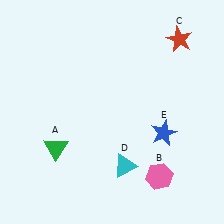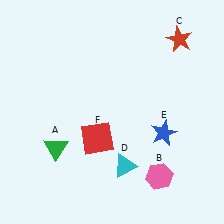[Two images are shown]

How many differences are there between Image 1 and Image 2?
There is 1 difference between the two images.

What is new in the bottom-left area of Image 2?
A red square (F) was added in the bottom-left area of Image 2.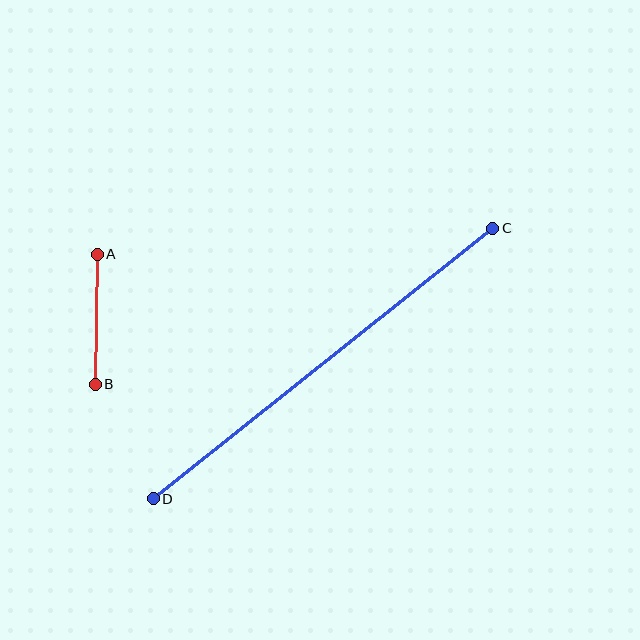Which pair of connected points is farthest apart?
Points C and D are farthest apart.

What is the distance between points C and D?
The distance is approximately 434 pixels.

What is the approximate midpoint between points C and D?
The midpoint is at approximately (323, 364) pixels.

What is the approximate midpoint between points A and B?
The midpoint is at approximately (96, 319) pixels.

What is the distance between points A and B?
The distance is approximately 130 pixels.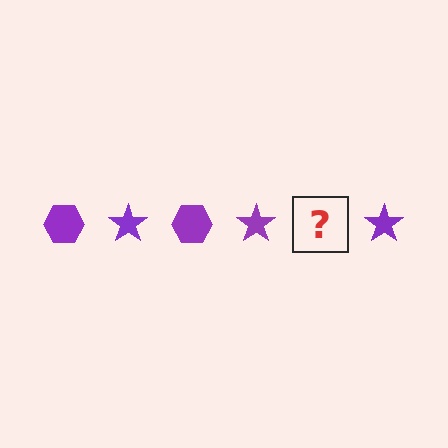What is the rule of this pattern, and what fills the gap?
The rule is that the pattern cycles through hexagon, star shapes in purple. The gap should be filled with a purple hexagon.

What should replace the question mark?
The question mark should be replaced with a purple hexagon.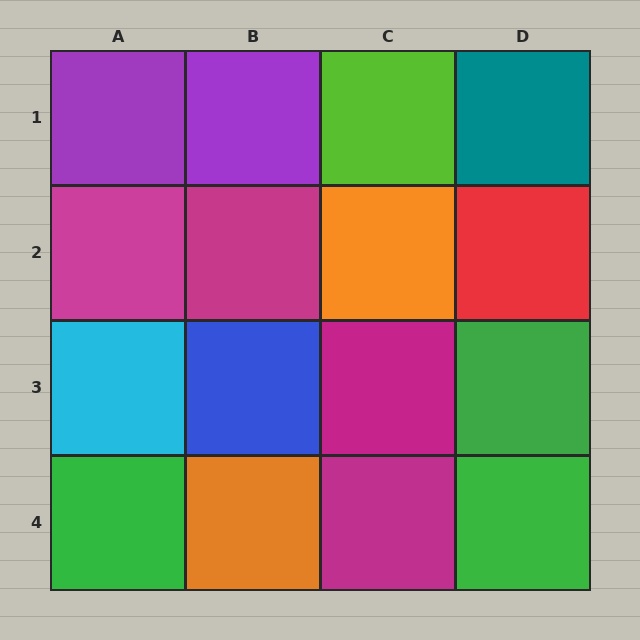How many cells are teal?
1 cell is teal.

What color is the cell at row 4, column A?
Green.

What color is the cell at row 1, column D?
Teal.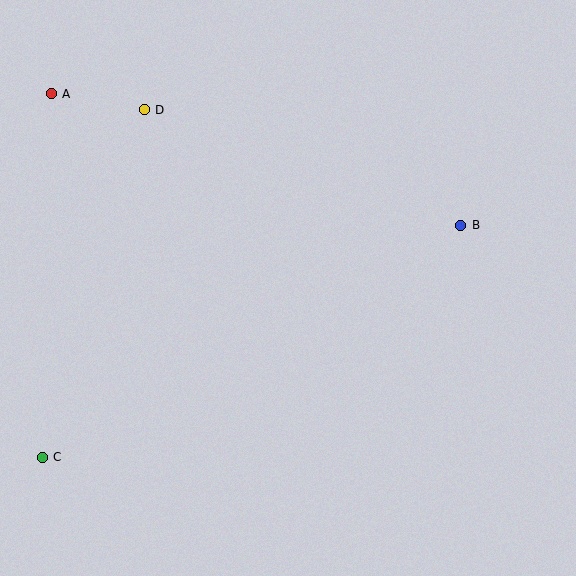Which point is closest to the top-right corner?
Point B is closest to the top-right corner.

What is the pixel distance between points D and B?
The distance between D and B is 337 pixels.